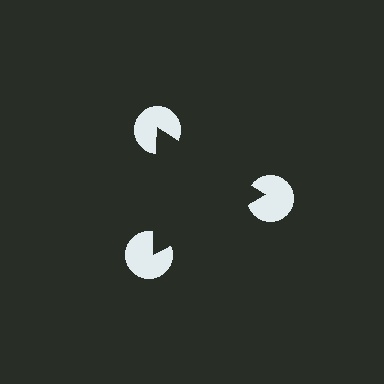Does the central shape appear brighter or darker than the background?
It typically appears slightly darker than the background, even though no actual brightness change is drawn.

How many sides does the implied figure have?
3 sides.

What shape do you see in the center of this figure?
An illusory triangle — its edges are inferred from the aligned wedge cuts in the pac-man discs, not physically drawn.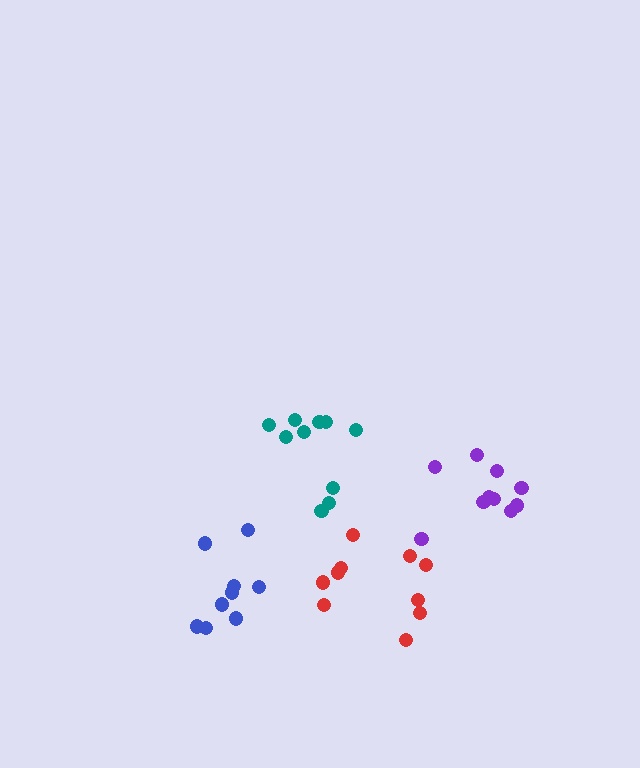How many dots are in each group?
Group 1: 10 dots, Group 2: 10 dots, Group 3: 9 dots, Group 4: 10 dots (39 total).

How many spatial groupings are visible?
There are 4 spatial groupings.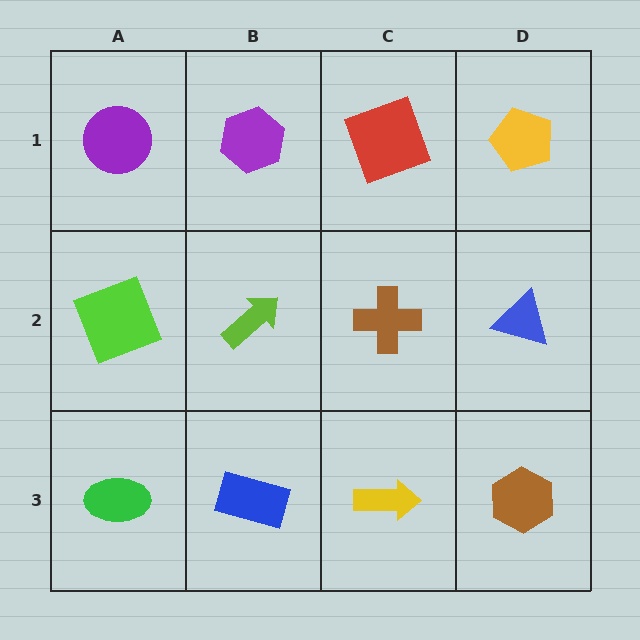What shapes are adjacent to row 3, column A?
A lime square (row 2, column A), a blue rectangle (row 3, column B).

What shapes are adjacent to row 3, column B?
A lime arrow (row 2, column B), a green ellipse (row 3, column A), a yellow arrow (row 3, column C).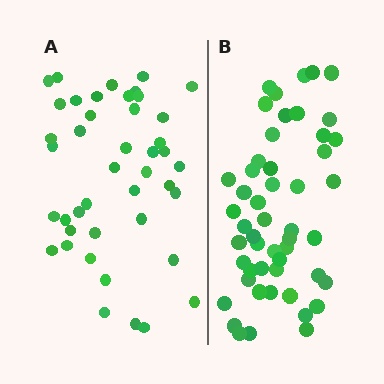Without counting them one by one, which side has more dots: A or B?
Region B (the right region) has more dots.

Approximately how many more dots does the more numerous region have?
Region B has roughly 8 or so more dots than region A.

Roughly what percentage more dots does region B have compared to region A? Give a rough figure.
About 20% more.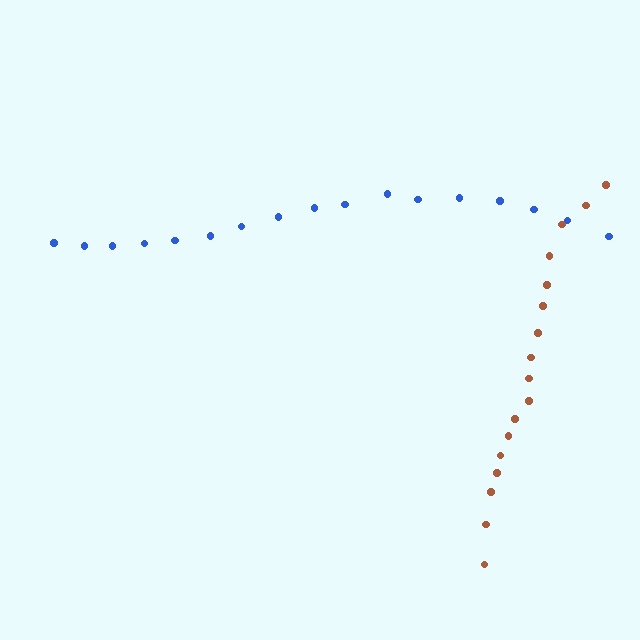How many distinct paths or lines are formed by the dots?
There are 2 distinct paths.